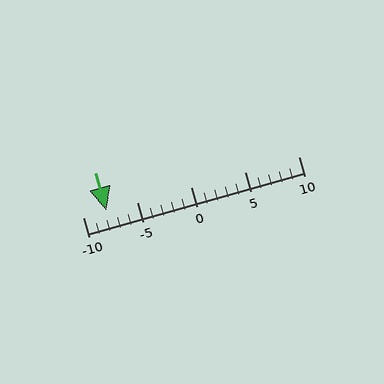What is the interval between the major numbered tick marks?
The major tick marks are spaced 5 units apart.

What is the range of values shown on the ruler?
The ruler shows values from -10 to 10.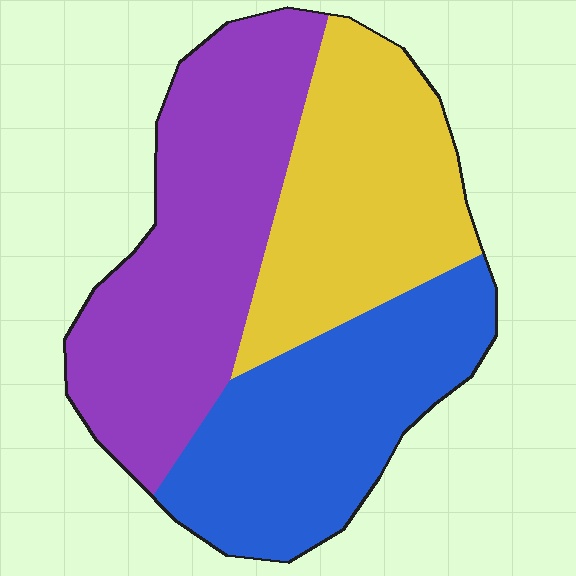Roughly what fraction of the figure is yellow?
Yellow covers about 30% of the figure.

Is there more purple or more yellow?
Purple.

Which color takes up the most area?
Purple, at roughly 40%.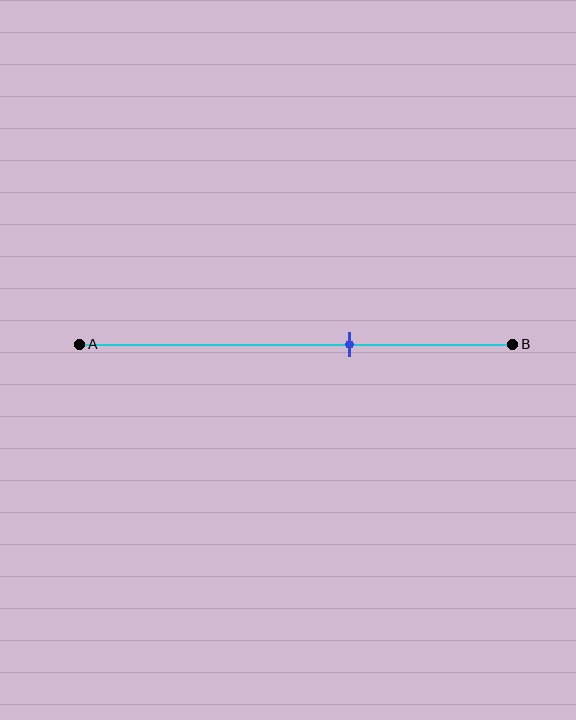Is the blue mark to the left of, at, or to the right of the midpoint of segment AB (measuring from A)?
The blue mark is to the right of the midpoint of segment AB.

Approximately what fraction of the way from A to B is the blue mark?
The blue mark is approximately 60% of the way from A to B.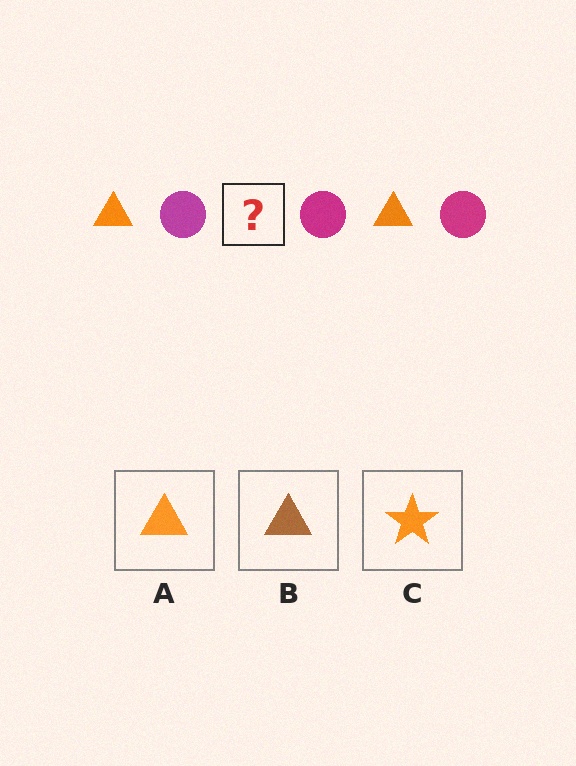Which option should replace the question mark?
Option A.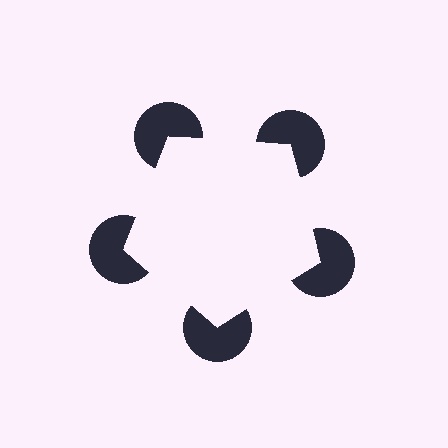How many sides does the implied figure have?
5 sides.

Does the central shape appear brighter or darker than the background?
It typically appears slightly brighter than the background, even though no actual brightness change is drawn.